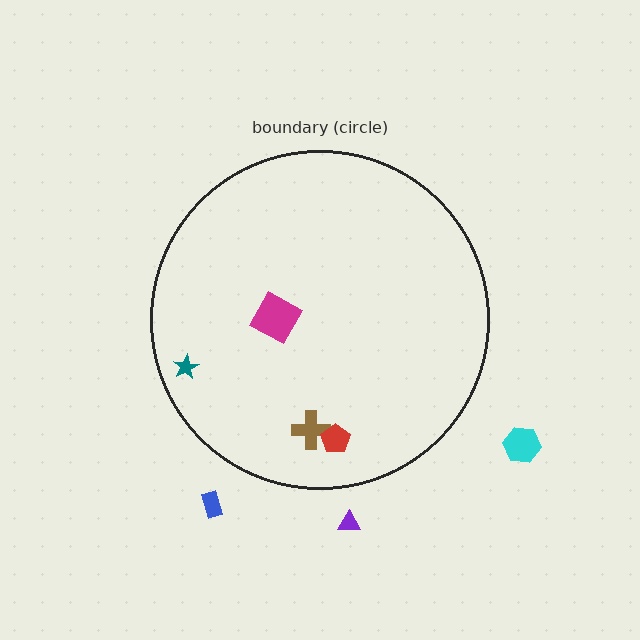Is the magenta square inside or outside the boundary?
Inside.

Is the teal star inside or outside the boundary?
Inside.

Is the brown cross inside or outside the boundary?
Inside.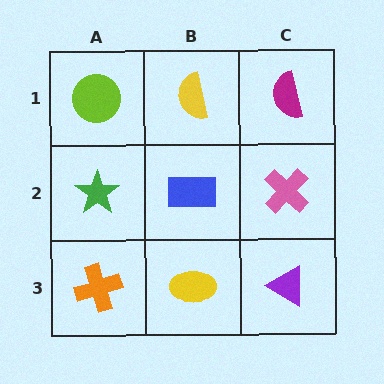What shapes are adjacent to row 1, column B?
A blue rectangle (row 2, column B), a lime circle (row 1, column A), a magenta semicircle (row 1, column C).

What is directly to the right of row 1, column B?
A magenta semicircle.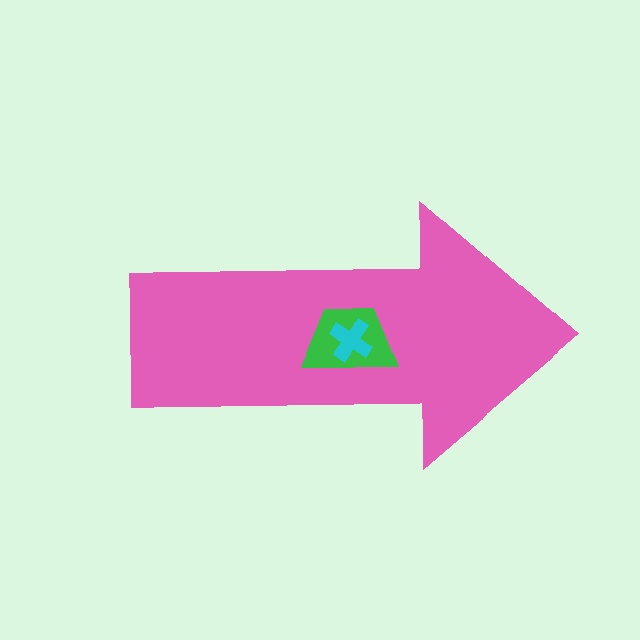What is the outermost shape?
The pink arrow.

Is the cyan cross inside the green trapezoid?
Yes.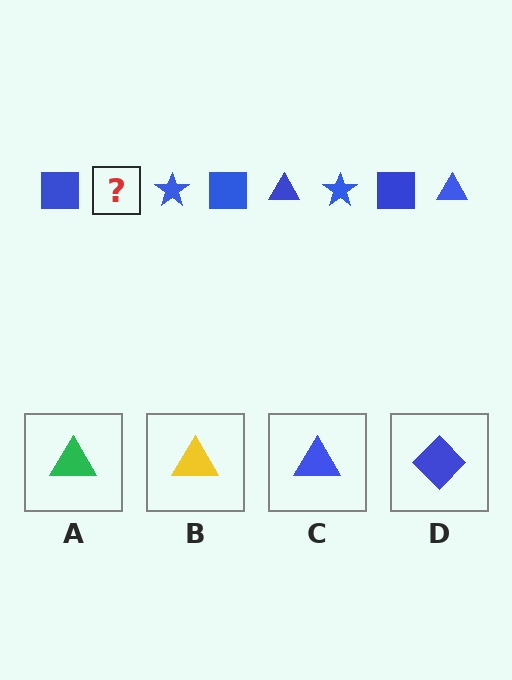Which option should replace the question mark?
Option C.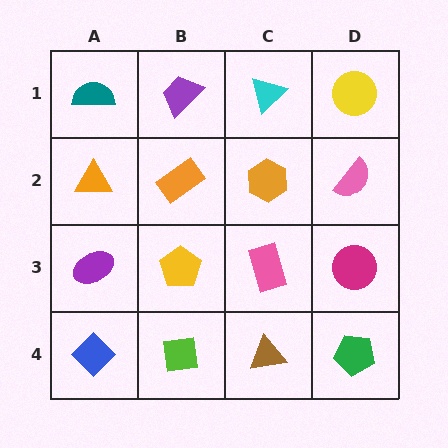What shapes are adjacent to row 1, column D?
A pink semicircle (row 2, column D), a cyan triangle (row 1, column C).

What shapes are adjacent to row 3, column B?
An orange rectangle (row 2, column B), a lime square (row 4, column B), a purple ellipse (row 3, column A), a pink rectangle (row 3, column C).